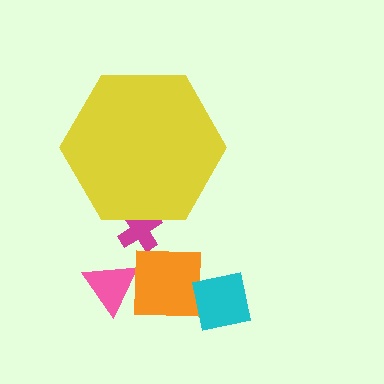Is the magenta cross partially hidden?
Yes, the magenta cross is partially hidden behind the yellow hexagon.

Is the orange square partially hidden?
No, the orange square is fully visible.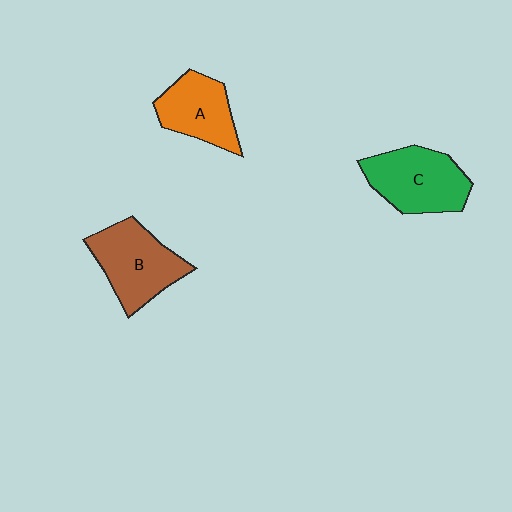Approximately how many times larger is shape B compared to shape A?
Approximately 1.3 times.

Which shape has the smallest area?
Shape A (orange).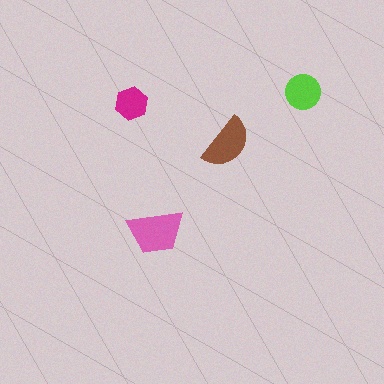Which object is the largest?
The pink trapezoid.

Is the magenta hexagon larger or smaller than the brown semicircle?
Smaller.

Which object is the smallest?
The magenta hexagon.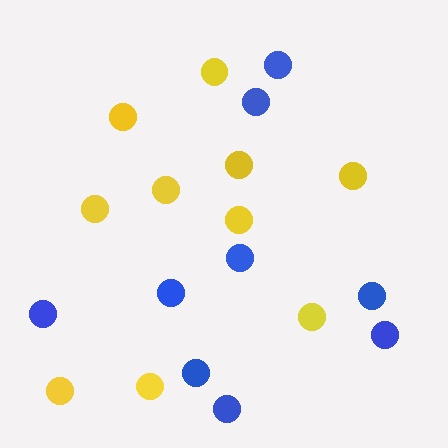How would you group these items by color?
There are 2 groups: one group of blue circles (9) and one group of yellow circles (10).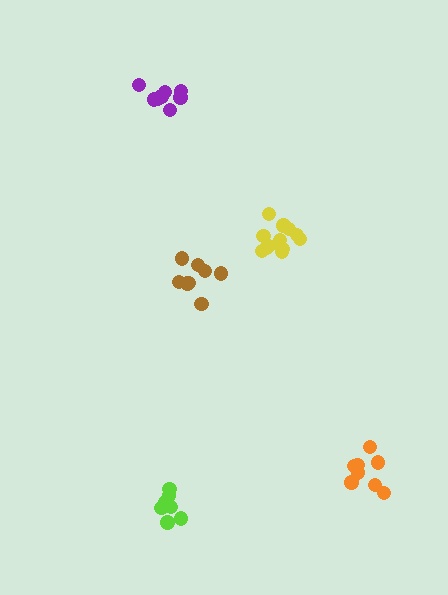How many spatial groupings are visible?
There are 5 spatial groupings.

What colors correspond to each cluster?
The clusters are colored: purple, lime, orange, yellow, brown.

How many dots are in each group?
Group 1: 8 dots, Group 2: 7 dots, Group 3: 9 dots, Group 4: 12 dots, Group 5: 8 dots (44 total).